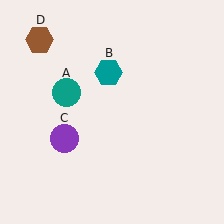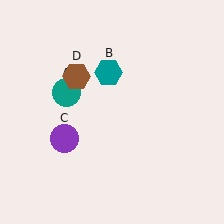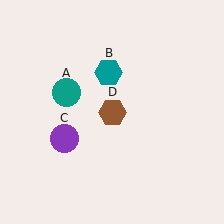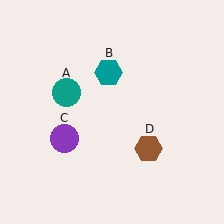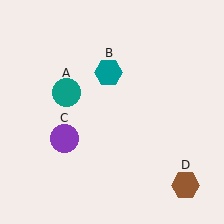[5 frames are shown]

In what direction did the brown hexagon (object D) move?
The brown hexagon (object D) moved down and to the right.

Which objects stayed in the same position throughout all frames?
Teal circle (object A) and teal hexagon (object B) and purple circle (object C) remained stationary.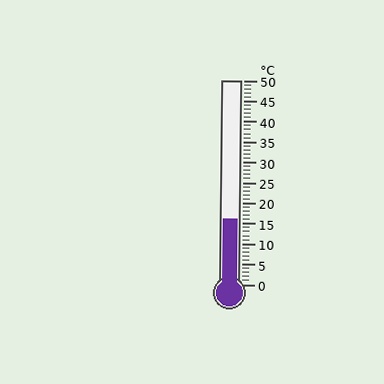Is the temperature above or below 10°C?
The temperature is above 10°C.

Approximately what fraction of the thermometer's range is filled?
The thermometer is filled to approximately 30% of its range.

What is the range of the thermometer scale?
The thermometer scale ranges from 0°C to 50°C.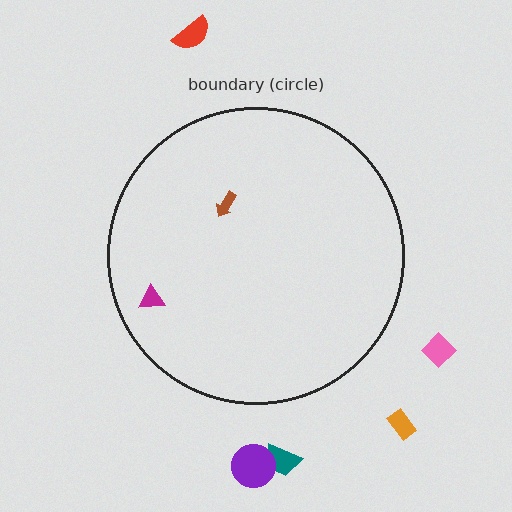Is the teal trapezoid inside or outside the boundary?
Outside.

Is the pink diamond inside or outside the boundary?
Outside.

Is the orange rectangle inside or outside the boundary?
Outside.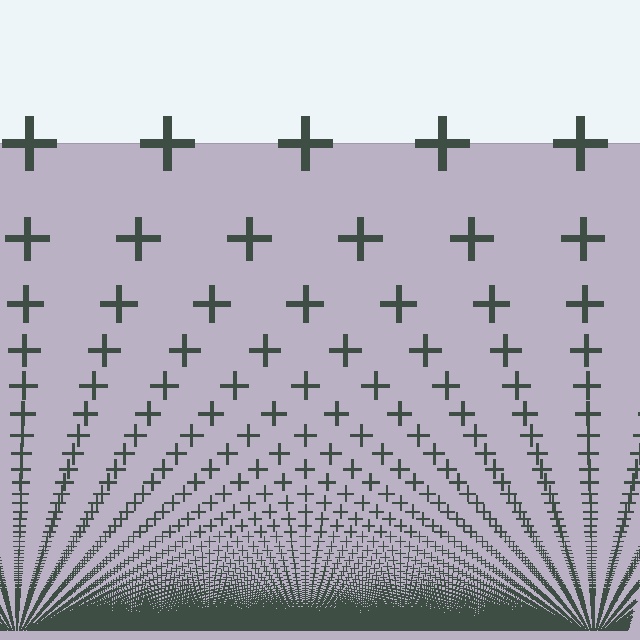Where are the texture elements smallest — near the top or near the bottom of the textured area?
Near the bottom.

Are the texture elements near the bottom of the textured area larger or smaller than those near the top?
Smaller. The gradient is inverted — elements near the bottom are smaller and denser.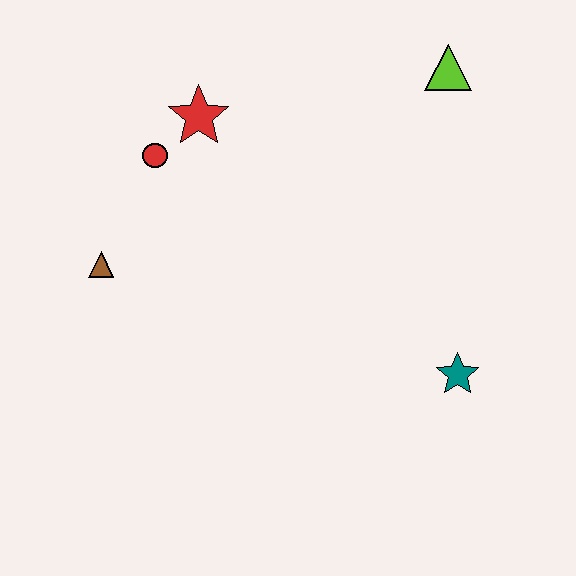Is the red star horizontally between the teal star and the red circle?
Yes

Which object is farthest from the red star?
The teal star is farthest from the red star.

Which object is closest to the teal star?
The lime triangle is closest to the teal star.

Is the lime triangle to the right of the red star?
Yes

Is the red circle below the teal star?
No